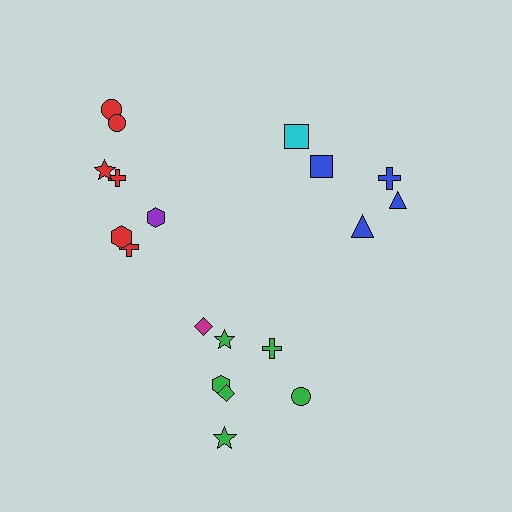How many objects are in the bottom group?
There are 7 objects.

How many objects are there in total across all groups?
There are 19 objects.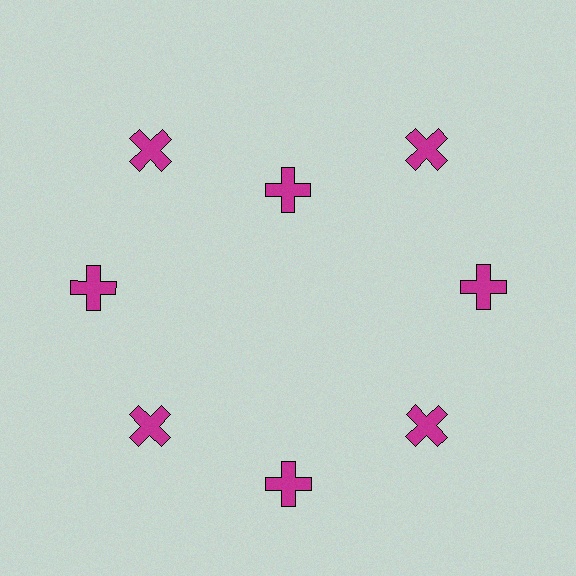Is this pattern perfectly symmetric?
No. The 8 magenta crosses are arranged in a ring, but one element near the 12 o'clock position is pulled inward toward the center, breaking the 8-fold rotational symmetry.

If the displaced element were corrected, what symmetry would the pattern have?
It would have 8-fold rotational symmetry — the pattern would map onto itself every 45 degrees.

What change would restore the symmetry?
The symmetry would be restored by moving it outward, back onto the ring so that all 8 crosses sit at equal angles and equal distance from the center.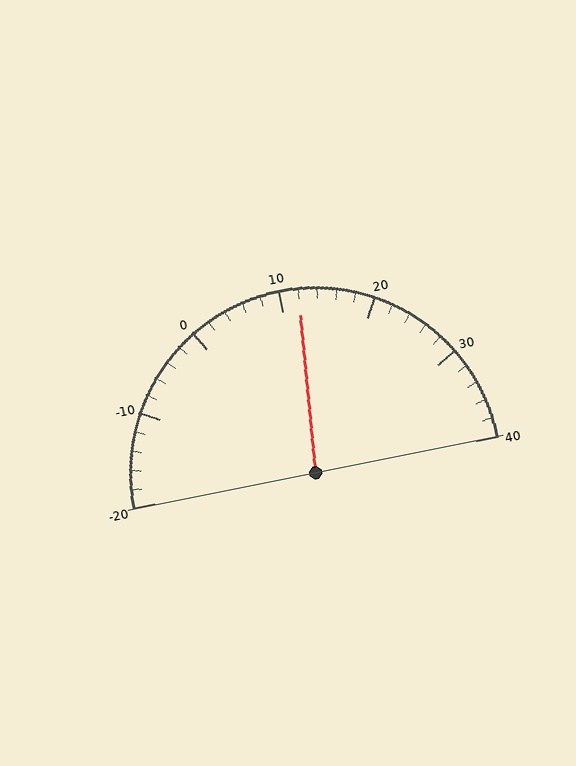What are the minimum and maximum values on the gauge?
The gauge ranges from -20 to 40.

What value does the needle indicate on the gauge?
The needle indicates approximately 12.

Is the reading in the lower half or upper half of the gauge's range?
The reading is in the upper half of the range (-20 to 40).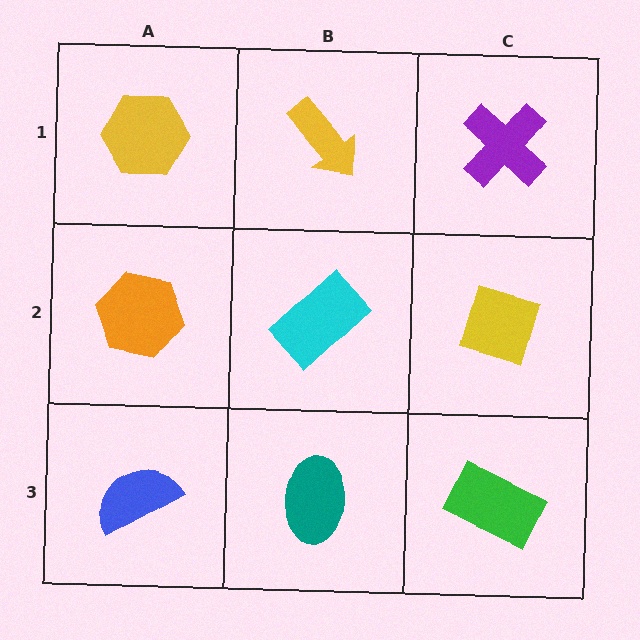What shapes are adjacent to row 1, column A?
An orange hexagon (row 2, column A), a yellow arrow (row 1, column B).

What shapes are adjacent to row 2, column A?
A yellow hexagon (row 1, column A), a blue semicircle (row 3, column A), a cyan rectangle (row 2, column B).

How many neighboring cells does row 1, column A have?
2.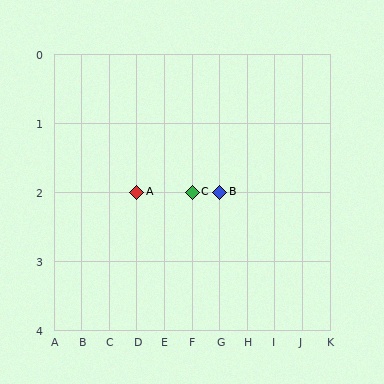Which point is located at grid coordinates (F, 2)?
Point C is at (F, 2).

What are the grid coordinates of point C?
Point C is at grid coordinates (F, 2).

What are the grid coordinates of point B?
Point B is at grid coordinates (G, 2).